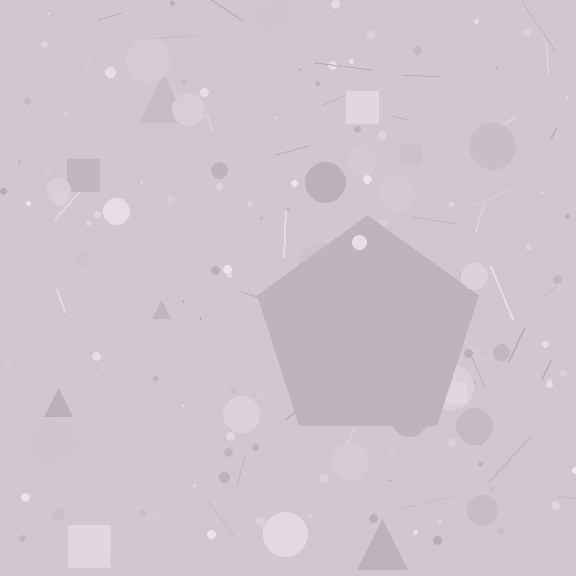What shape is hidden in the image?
A pentagon is hidden in the image.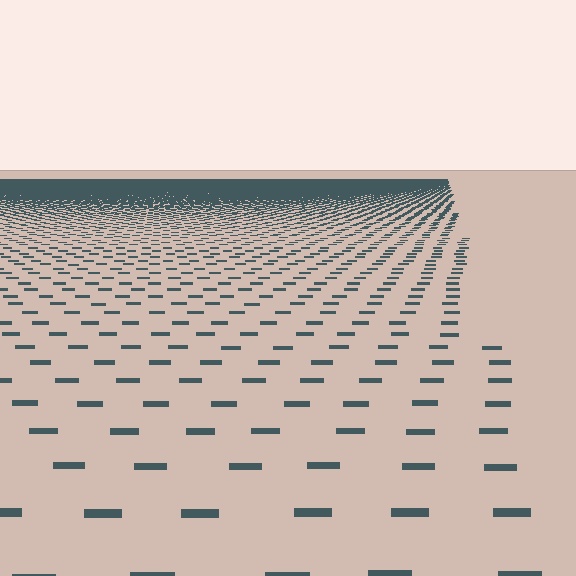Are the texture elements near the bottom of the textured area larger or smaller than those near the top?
Larger. Near the bottom, elements are closer to the viewer and appear at a bigger on-screen size.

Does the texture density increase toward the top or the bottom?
Density increases toward the top.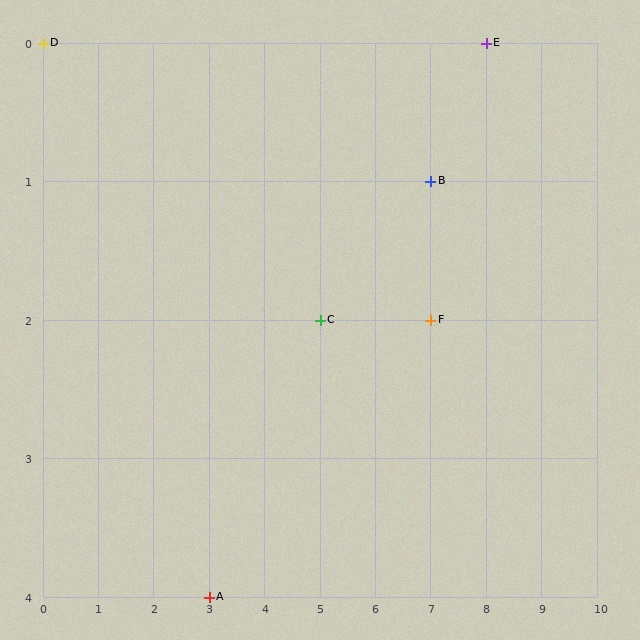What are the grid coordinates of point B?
Point B is at grid coordinates (7, 1).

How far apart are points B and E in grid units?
Points B and E are 1 column and 1 row apart (about 1.4 grid units diagonally).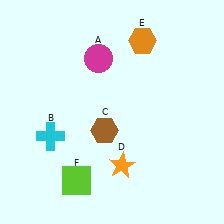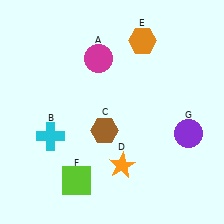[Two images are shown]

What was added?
A purple circle (G) was added in Image 2.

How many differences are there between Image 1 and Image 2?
There is 1 difference between the two images.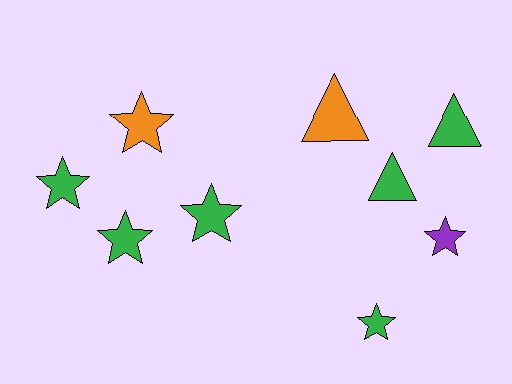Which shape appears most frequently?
Star, with 6 objects.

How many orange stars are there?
There is 1 orange star.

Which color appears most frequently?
Green, with 6 objects.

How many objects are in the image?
There are 9 objects.